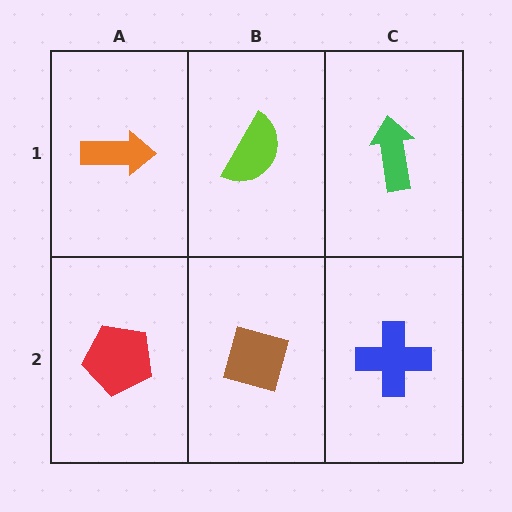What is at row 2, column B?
A brown diamond.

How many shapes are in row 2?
3 shapes.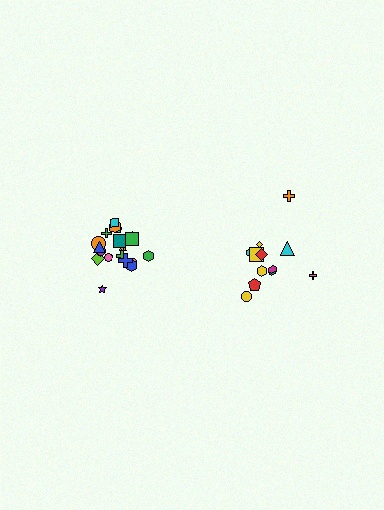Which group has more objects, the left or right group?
The left group.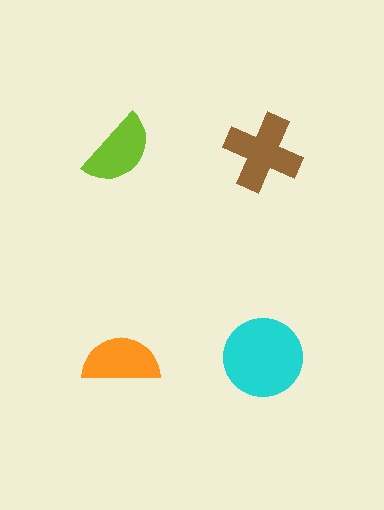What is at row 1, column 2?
A brown cross.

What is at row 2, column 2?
A cyan circle.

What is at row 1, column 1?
A lime semicircle.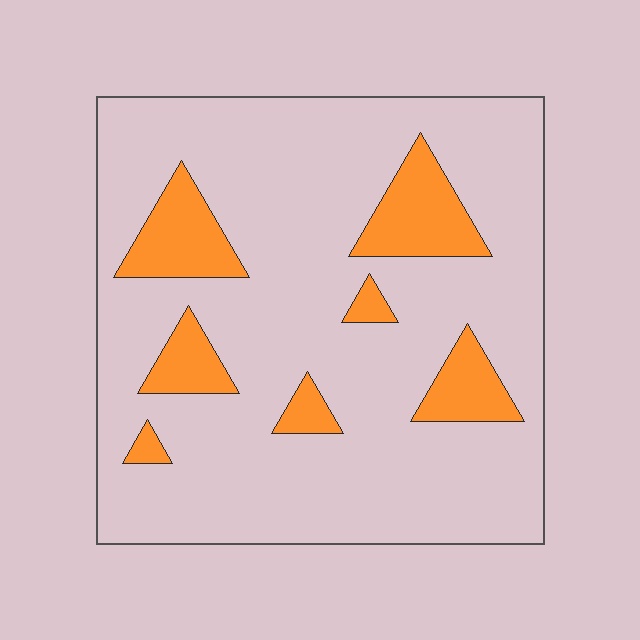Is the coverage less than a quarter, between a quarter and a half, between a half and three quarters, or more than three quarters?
Less than a quarter.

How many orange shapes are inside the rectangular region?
7.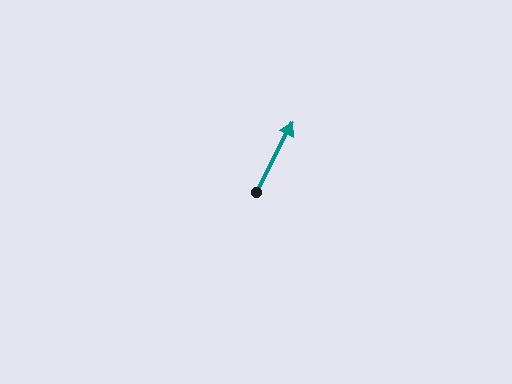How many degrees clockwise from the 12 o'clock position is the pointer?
Approximately 27 degrees.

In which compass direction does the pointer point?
Northeast.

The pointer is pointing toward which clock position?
Roughly 1 o'clock.